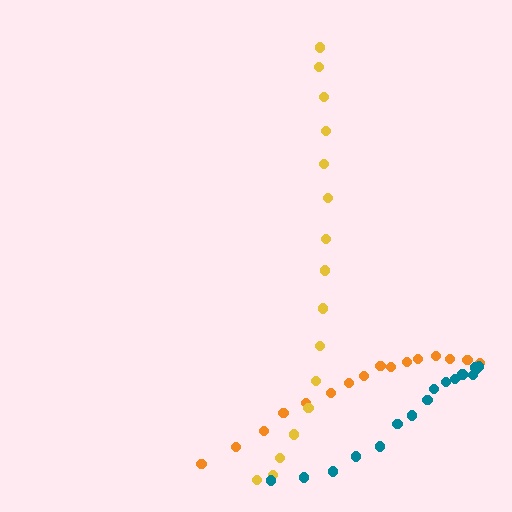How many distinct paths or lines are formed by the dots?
There are 3 distinct paths.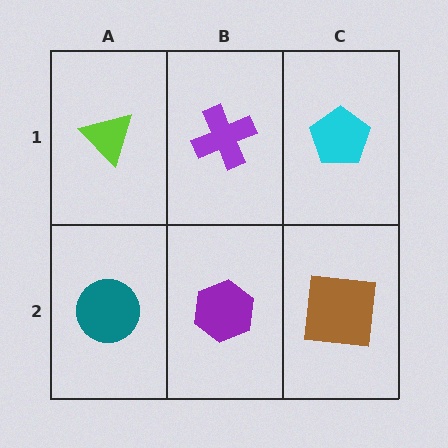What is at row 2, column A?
A teal circle.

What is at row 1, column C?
A cyan pentagon.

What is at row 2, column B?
A purple hexagon.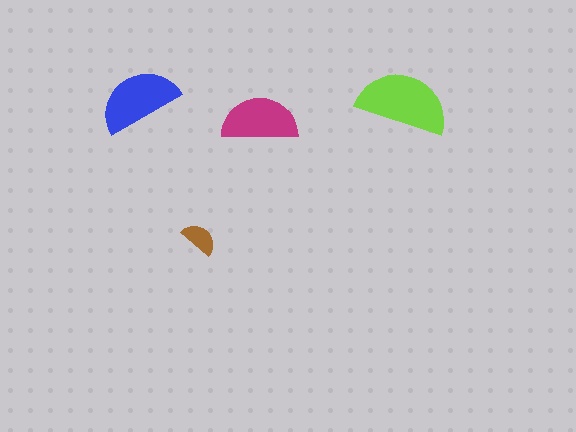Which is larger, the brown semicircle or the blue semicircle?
The blue one.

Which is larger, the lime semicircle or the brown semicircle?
The lime one.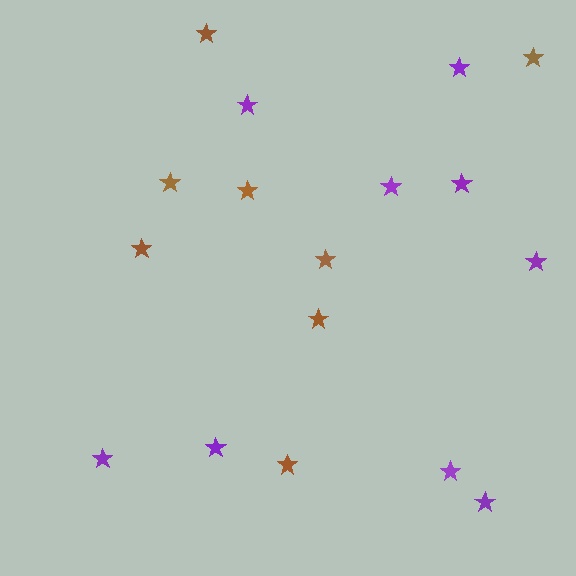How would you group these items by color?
There are 2 groups: one group of purple stars (9) and one group of brown stars (8).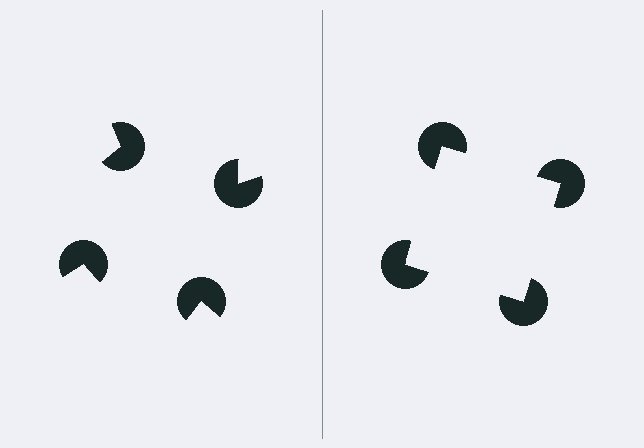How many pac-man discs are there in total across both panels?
8 — 4 on each side.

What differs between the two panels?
The pac-man discs are positioned identically on both sides; only the wedge orientations differ. On the right they align to a square; on the left they are misaligned.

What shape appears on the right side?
An illusory square.